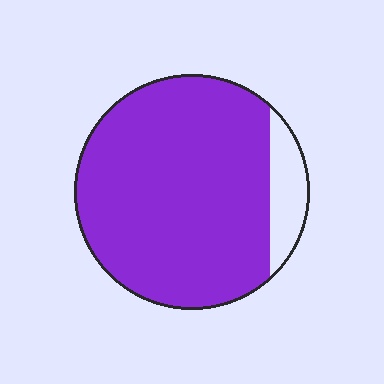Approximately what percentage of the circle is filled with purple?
Approximately 90%.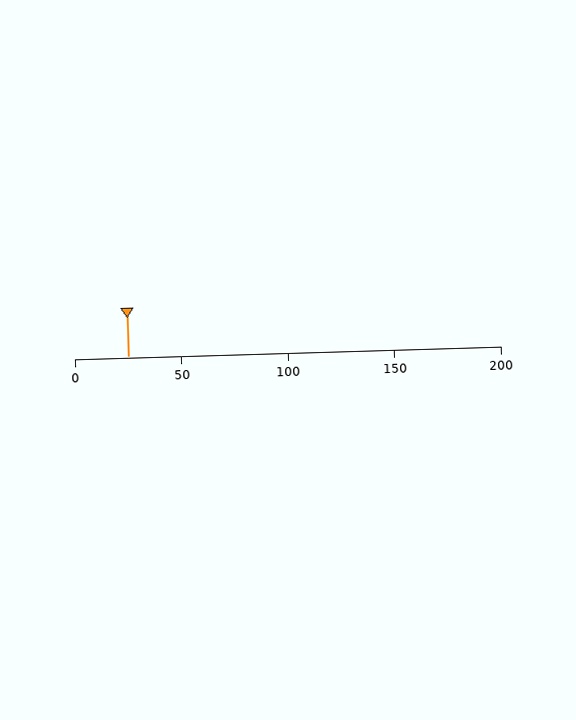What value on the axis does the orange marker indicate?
The marker indicates approximately 25.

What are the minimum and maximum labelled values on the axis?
The axis runs from 0 to 200.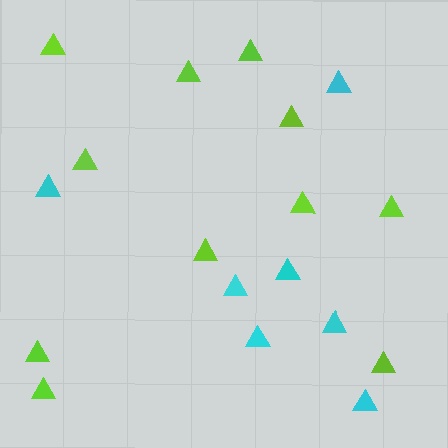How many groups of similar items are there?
There are 2 groups: one group of cyan triangles (7) and one group of lime triangles (11).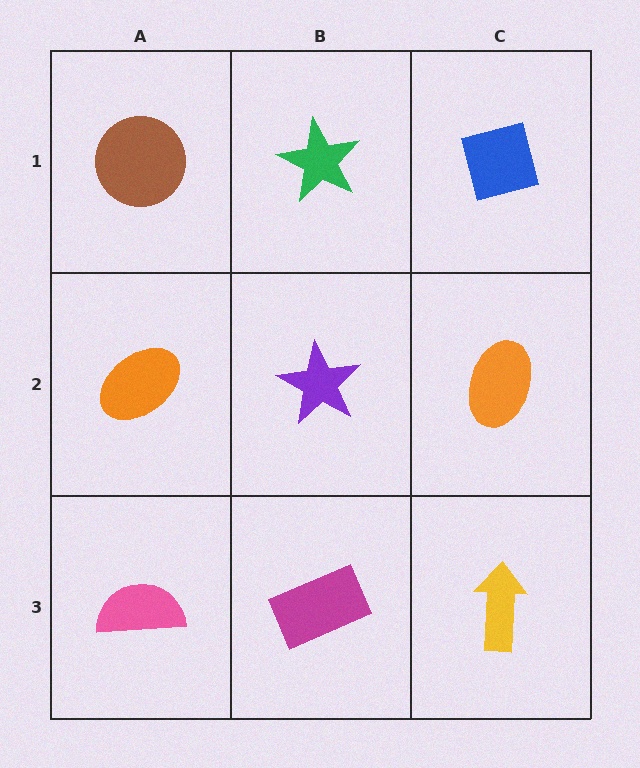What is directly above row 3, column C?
An orange ellipse.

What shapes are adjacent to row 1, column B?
A purple star (row 2, column B), a brown circle (row 1, column A), a blue square (row 1, column C).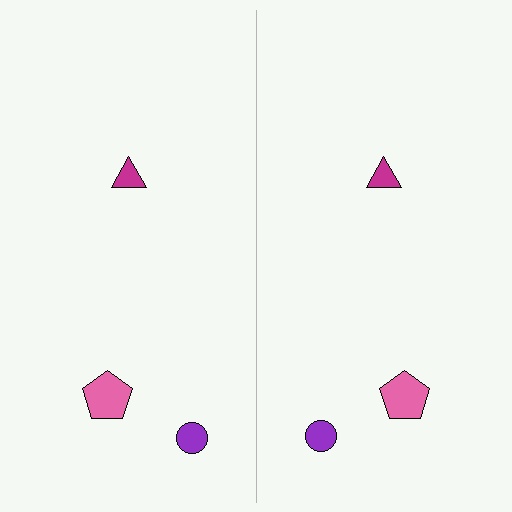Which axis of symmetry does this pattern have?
The pattern has a vertical axis of symmetry running through the center of the image.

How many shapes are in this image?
There are 6 shapes in this image.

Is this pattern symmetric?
Yes, this pattern has bilateral (reflection) symmetry.